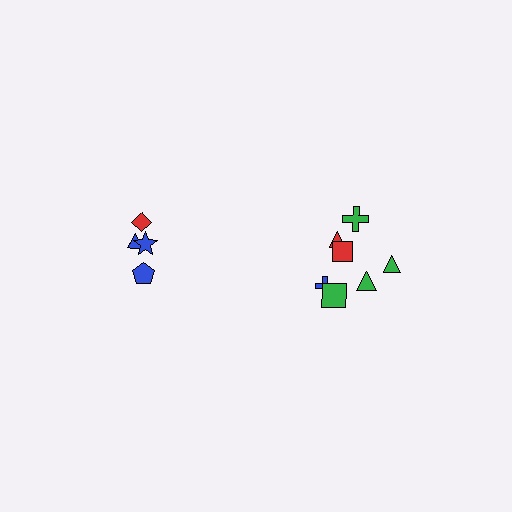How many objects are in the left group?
There are 4 objects.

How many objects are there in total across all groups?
There are 11 objects.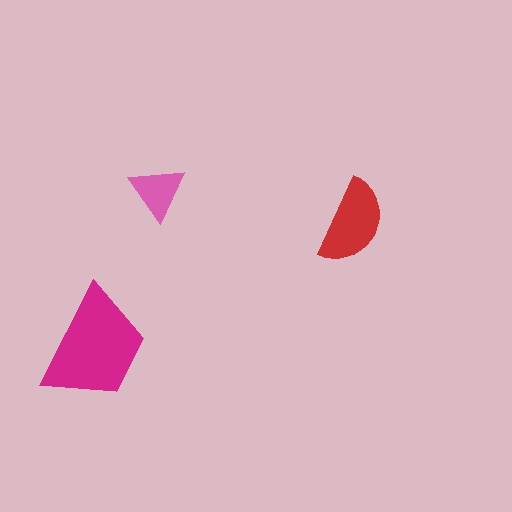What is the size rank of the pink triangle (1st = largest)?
3rd.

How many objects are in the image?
There are 3 objects in the image.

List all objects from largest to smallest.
The magenta trapezoid, the red semicircle, the pink triangle.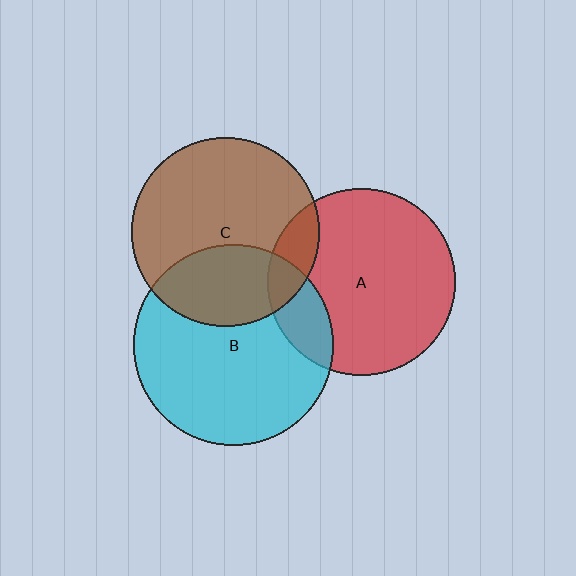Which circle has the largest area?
Circle B (cyan).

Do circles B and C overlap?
Yes.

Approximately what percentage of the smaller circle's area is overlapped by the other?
Approximately 30%.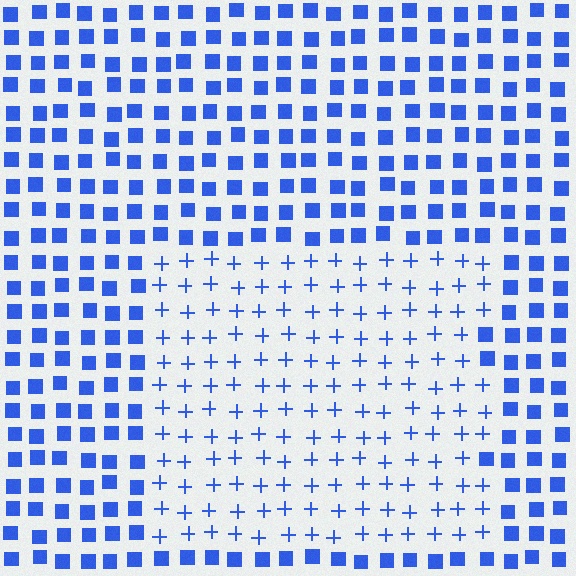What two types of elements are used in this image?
The image uses plus signs inside the rectangle region and squares outside it.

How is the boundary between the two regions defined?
The boundary is defined by a change in element shape: plus signs inside vs. squares outside. All elements share the same color and spacing.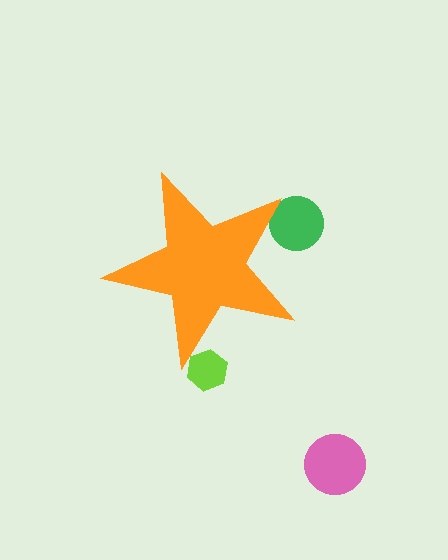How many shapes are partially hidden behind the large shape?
2 shapes are partially hidden.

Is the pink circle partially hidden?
No, the pink circle is fully visible.